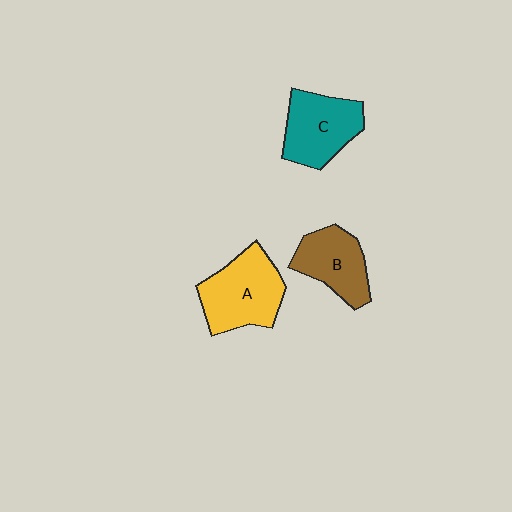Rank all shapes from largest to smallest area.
From largest to smallest: A (yellow), C (teal), B (brown).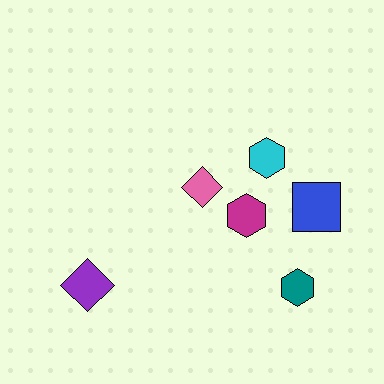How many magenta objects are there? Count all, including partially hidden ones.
There is 1 magenta object.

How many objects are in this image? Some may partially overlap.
There are 6 objects.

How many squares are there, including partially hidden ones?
There is 1 square.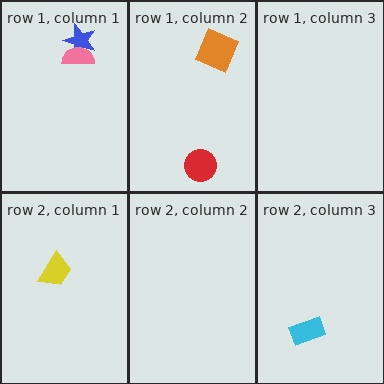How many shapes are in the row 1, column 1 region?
2.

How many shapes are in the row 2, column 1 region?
1.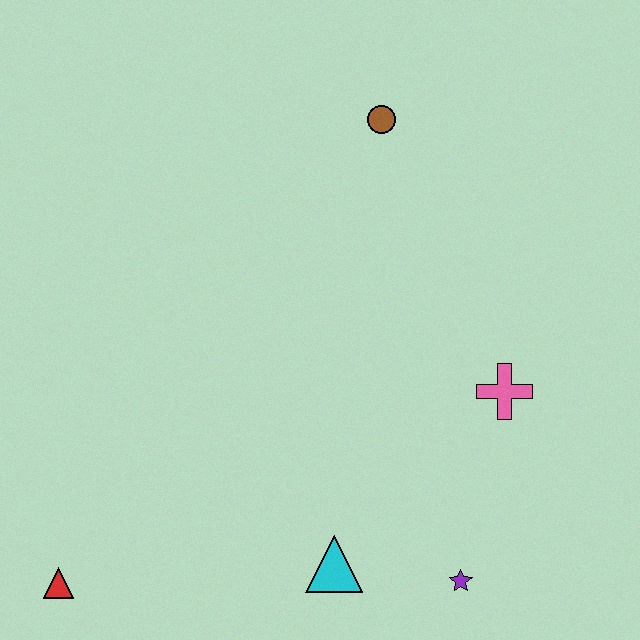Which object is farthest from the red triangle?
The brown circle is farthest from the red triangle.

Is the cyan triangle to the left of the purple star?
Yes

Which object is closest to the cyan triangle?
The purple star is closest to the cyan triangle.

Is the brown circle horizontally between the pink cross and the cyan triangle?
Yes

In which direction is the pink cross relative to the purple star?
The pink cross is above the purple star.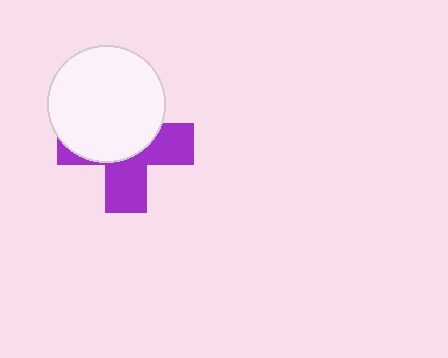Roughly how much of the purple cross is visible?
About half of it is visible (roughly 47%).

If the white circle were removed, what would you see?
You would see the complete purple cross.